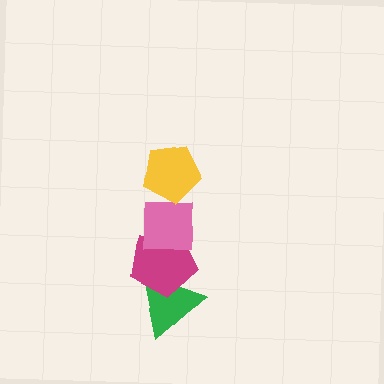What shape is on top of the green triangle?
The magenta pentagon is on top of the green triangle.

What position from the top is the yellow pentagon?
The yellow pentagon is 1st from the top.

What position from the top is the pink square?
The pink square is 2nd from the top.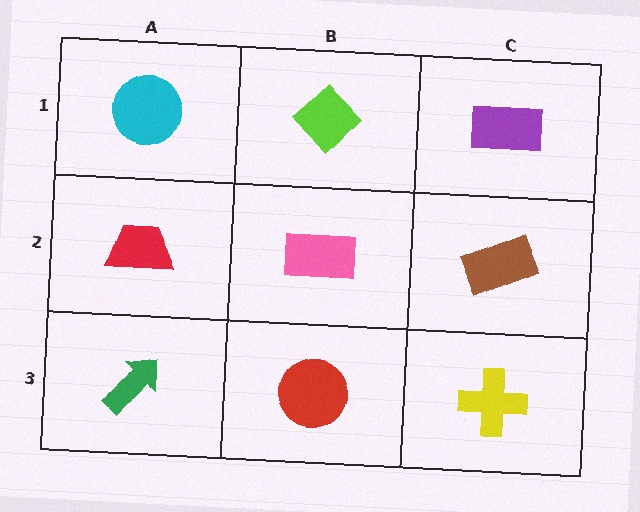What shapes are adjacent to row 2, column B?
A lime diamond (row 1, column B), a red circle (row 3, column B), a red trapezoid (row 2, column A), a brown rectangle (row 2, column C).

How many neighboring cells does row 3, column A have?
2.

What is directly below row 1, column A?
A red trapezoid.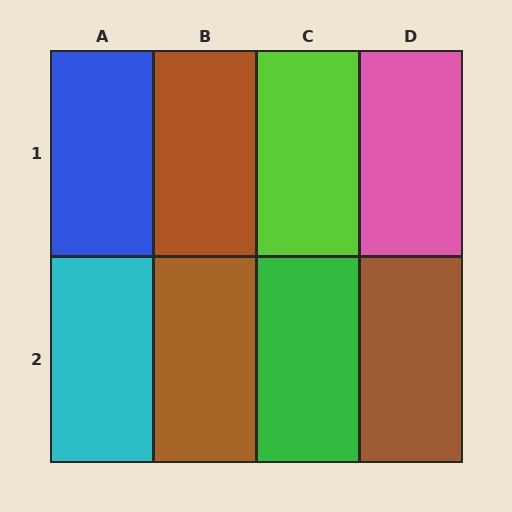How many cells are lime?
1 cell is lime.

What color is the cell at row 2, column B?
Brown.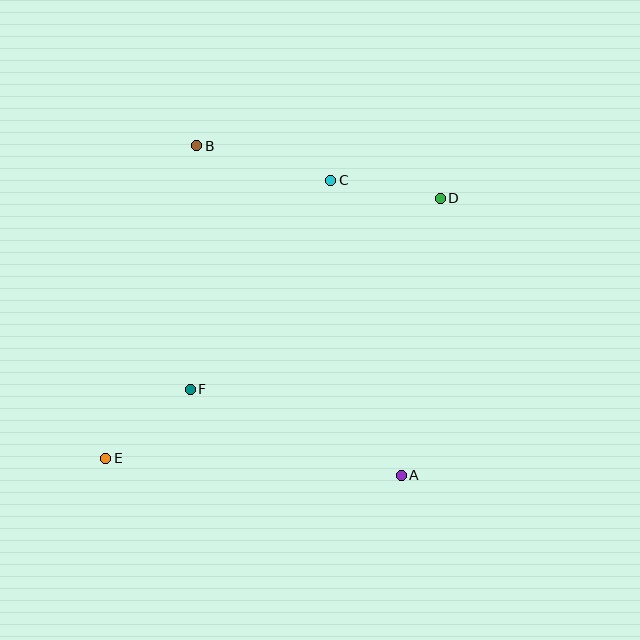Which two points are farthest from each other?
Points D and E are farthest from each other.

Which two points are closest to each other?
Points E and F are closest to each other.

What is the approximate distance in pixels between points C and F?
The distance between C and F is approximately 252 pixels.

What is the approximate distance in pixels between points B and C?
The distance between B and C is approximately 138 pixels.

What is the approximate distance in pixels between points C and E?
The distance between C and E is approximately 358 pixels.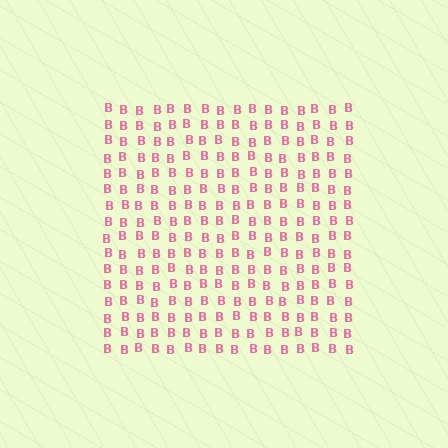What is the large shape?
The large shape is a square.